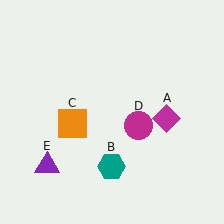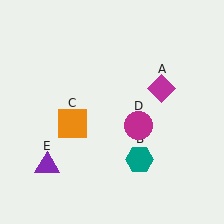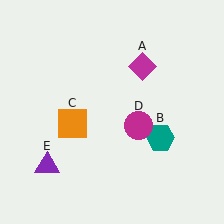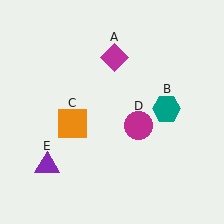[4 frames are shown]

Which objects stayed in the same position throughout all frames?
Orange square (object C) and magenta circle (object D) and purple triangle (object E) remained stationary.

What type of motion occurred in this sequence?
The magenta diamond (object A), teal hexagon (object B) rotated counterclockwise around the center of the scene.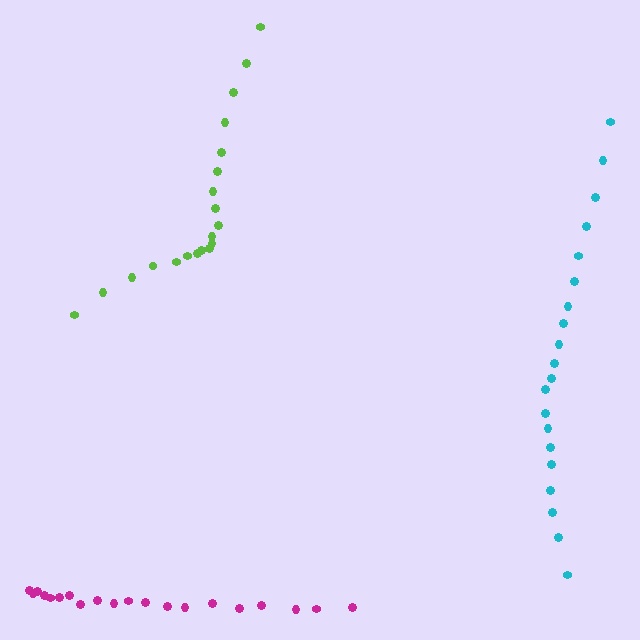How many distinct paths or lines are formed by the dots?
There are 3 distinct paths.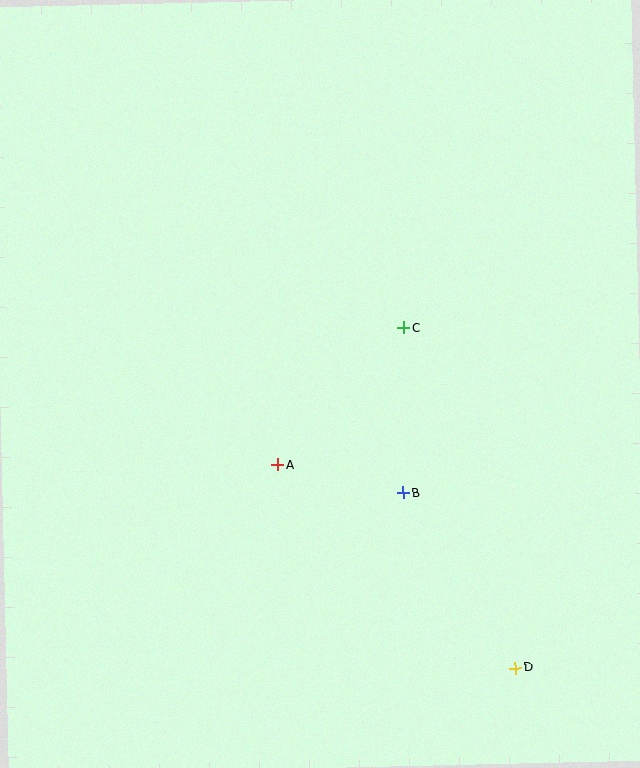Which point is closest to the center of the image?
Point A at (278, 465) is closest to the center.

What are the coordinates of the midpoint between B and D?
The midpoint between B and D is at (459, 580).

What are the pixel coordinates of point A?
Point A is at (278, 465).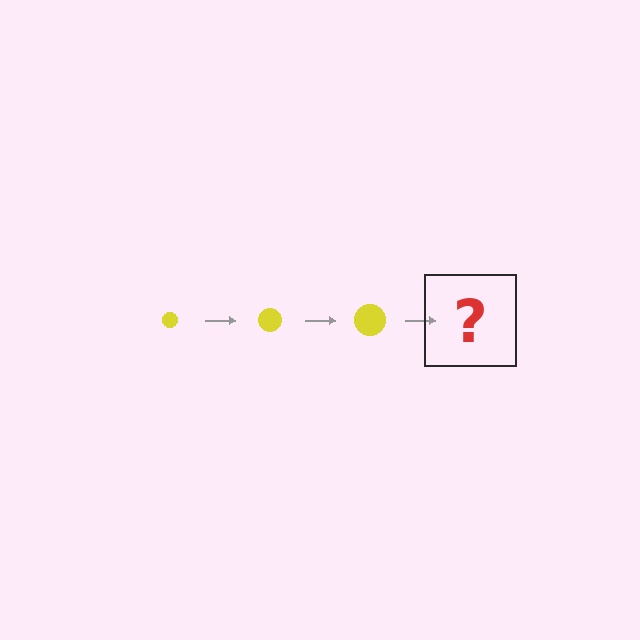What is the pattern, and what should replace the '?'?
The pattern is that the circle gets progressively larger each step. The '?' should be a yellow circle, larger than the previous one.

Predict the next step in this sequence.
The next step is a yellow circle, larger than the previous one.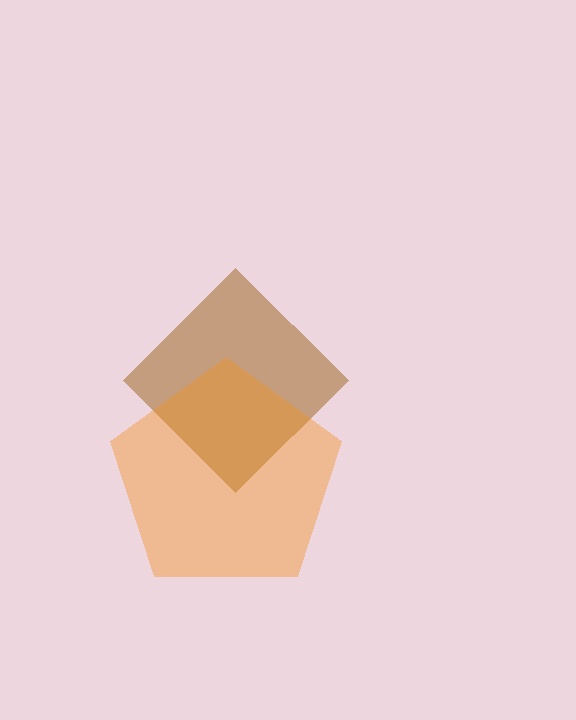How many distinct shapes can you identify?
There are 2 distinct shapes: a brown diamond, an orange pentagon.